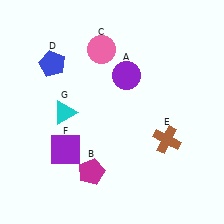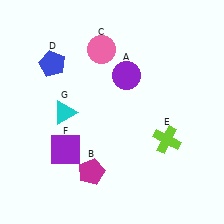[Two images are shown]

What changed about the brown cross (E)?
In Image 1, E is brown. In Image 2, it changed to lime.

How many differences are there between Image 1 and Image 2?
There is 1 difference between the two images.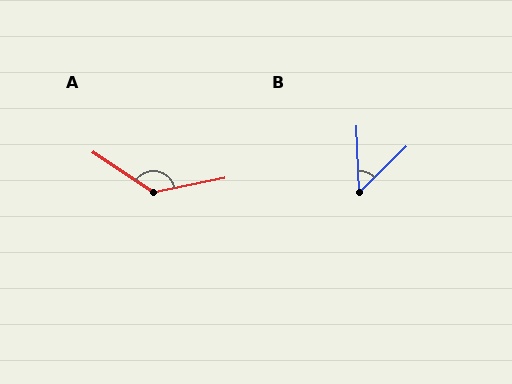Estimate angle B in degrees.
Approximately 48 degrees.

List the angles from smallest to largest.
B (48°), A (134°).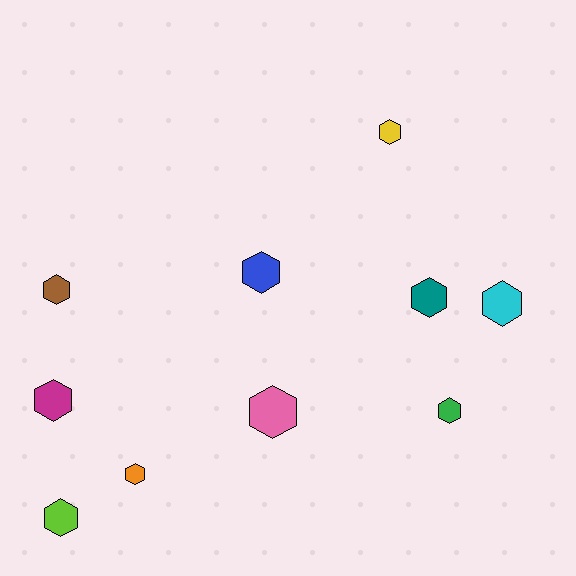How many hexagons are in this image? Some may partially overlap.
There are 10 hexagons.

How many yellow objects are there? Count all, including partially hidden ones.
There is 1 yellow object.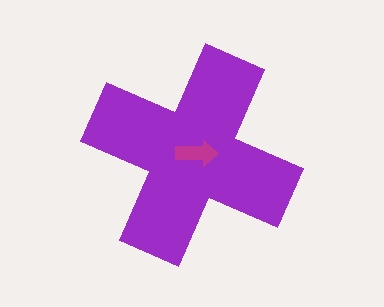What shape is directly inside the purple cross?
The magenta arrow.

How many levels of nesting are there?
2.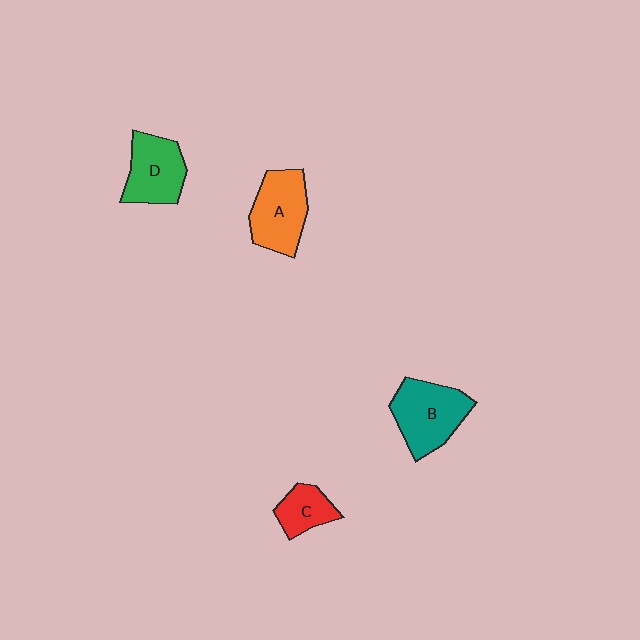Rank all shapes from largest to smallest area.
From largest to smallest: B (teal), A (orange), D (green), C (red).